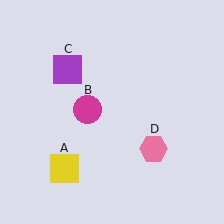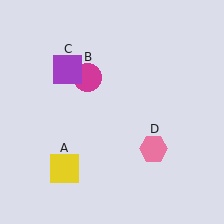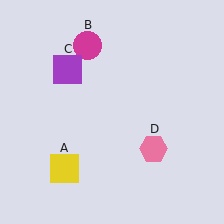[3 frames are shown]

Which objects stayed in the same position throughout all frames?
Yellow square (object A) and purple square (object C) and pink hexagon (object D) remained stationary.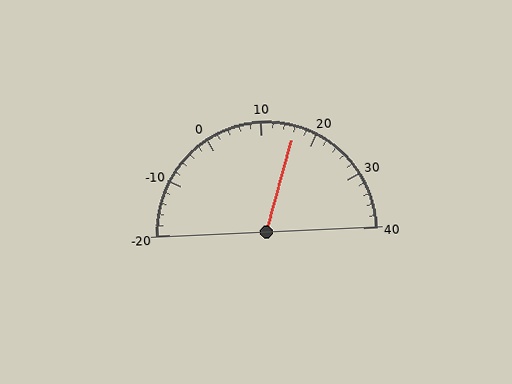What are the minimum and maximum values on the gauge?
The gauge ranges from -20 to 40.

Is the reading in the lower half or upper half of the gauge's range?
The reading is in the upper half of the range (-20 to 40).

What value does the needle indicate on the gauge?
The needle indicates approximately 16.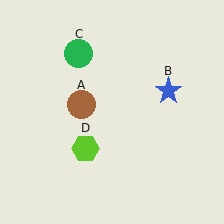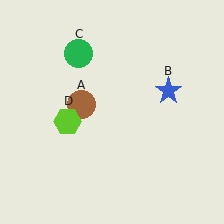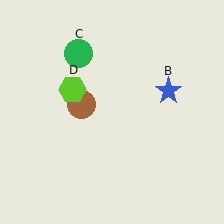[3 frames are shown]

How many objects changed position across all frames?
1 object changed position: lime hexagon (object D).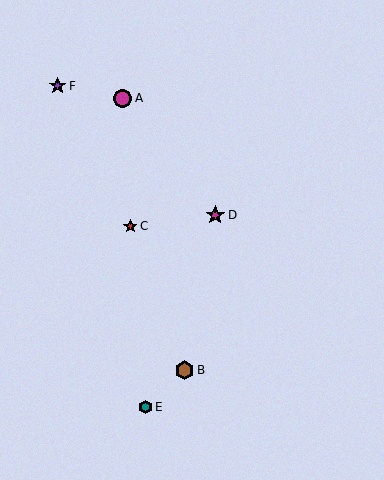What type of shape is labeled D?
Shape D is a magenta star.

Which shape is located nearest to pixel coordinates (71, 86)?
The purple star (labeled F) at (58, 86) is nearest to that location.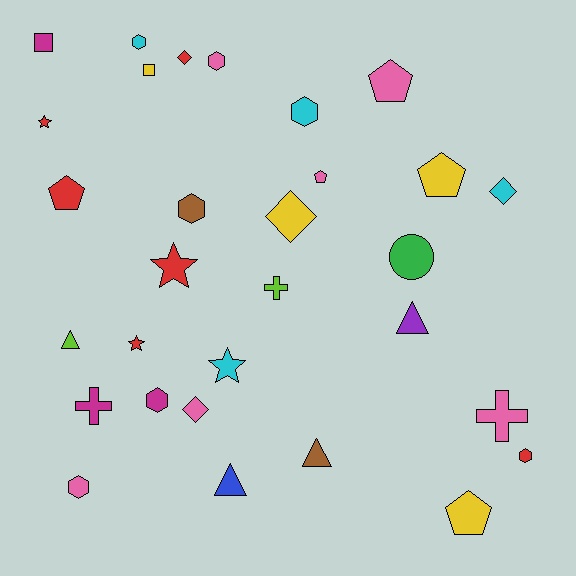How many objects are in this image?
There are 30 objects.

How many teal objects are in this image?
There are no teal objects.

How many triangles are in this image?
There are 4 triangles.